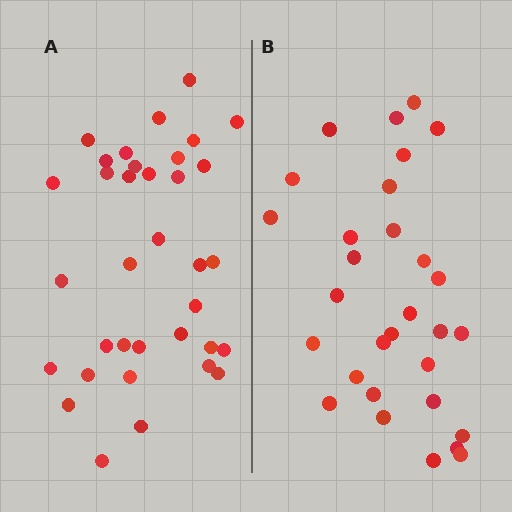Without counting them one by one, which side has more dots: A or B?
Region A (the left region) has more dots.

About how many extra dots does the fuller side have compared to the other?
Region A has about 5 more dots than region B.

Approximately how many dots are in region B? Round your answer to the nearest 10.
About 30 dots.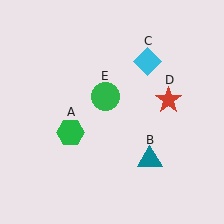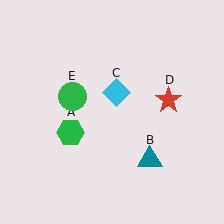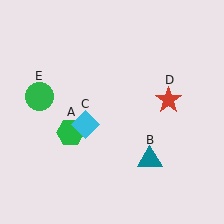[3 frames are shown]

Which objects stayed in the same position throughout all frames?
Green hexagon (object A) and teal triangle (object B) and red star (object D) remained stationary.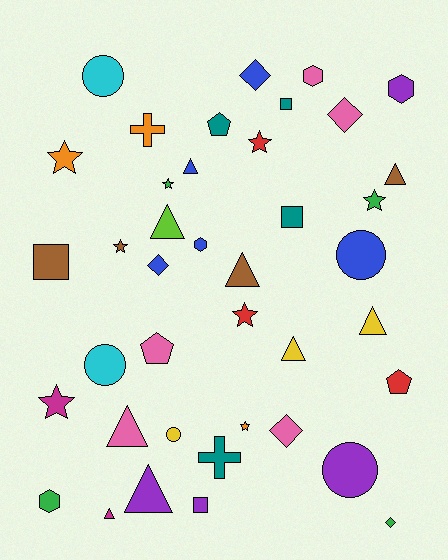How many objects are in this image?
There are 40 objects.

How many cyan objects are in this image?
There are 2 cyan objects.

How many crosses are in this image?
There are 2 crosses.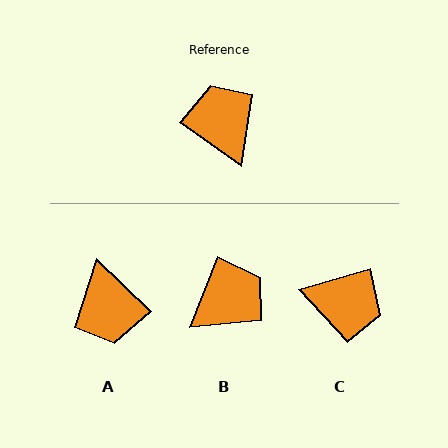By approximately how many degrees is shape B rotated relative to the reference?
Approximately 76 degrees clockwise.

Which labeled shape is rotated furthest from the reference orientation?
A, about 171 degrees away.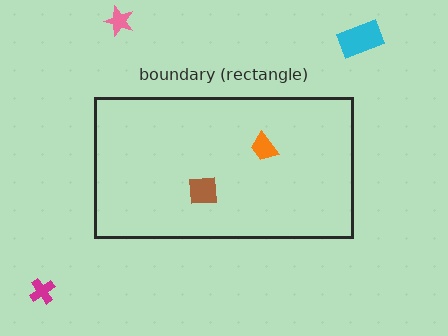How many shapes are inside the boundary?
2 inside, 3 outside.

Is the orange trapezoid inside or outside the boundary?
Inside.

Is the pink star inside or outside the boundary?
Outside.